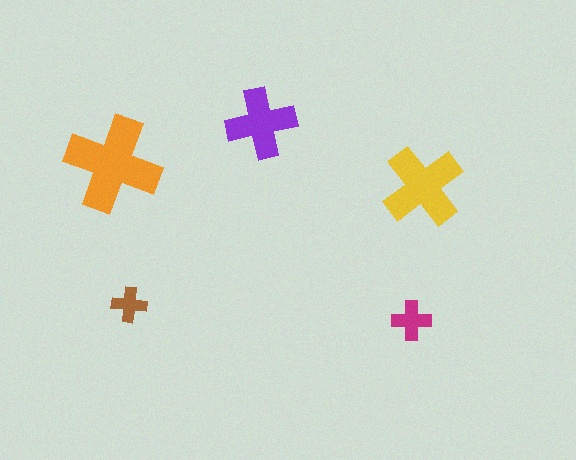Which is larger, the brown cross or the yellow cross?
The yellow one.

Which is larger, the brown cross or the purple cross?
The purple one.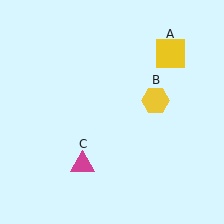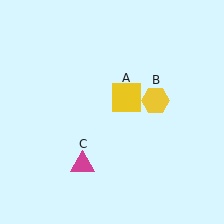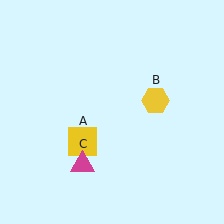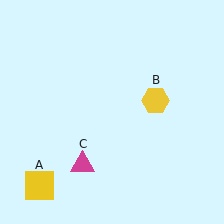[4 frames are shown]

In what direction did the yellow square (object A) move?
The yellow square (object A) moved down and to the left.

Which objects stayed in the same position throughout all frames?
Yellow hexagon (object B) and magenta triangle (object C) remained stationary.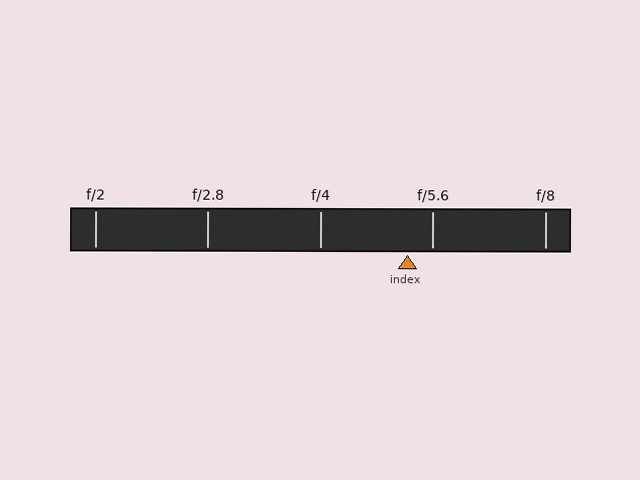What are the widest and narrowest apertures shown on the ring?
The widest aperture shown is f/2 and the narrowest is f/8.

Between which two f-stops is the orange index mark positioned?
The index mark is between f/4 and f/5.6.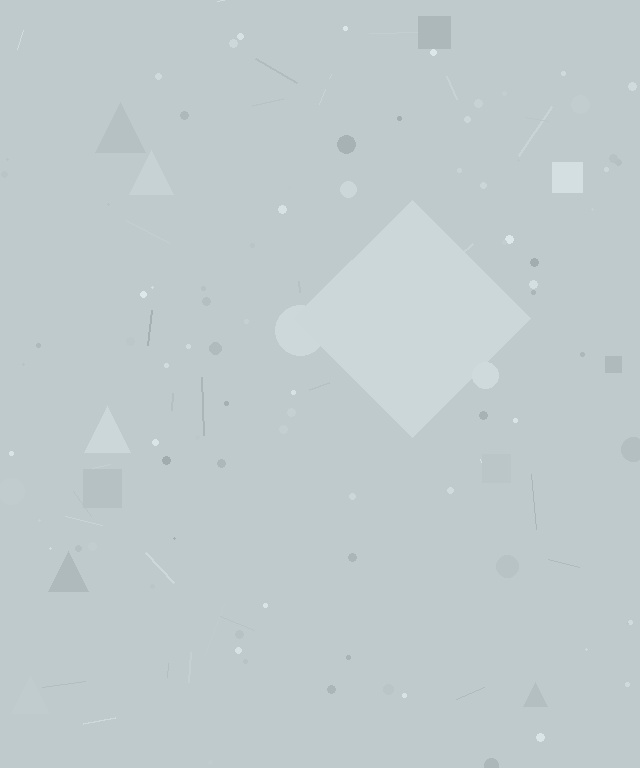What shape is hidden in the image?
A diamond is hidden in the image.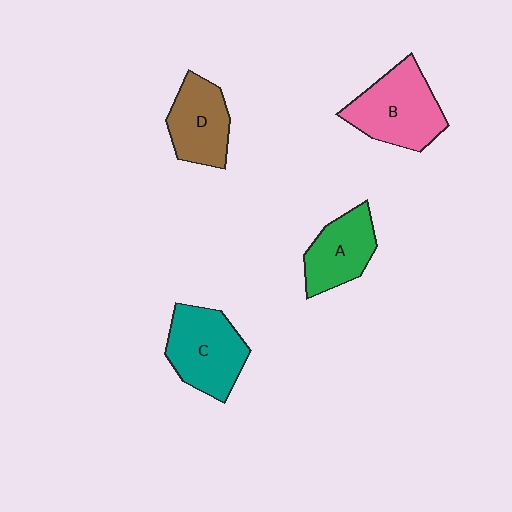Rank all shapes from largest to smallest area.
From largest to smallest: B (pink), C (teal), D (brown), A (green).